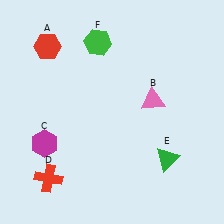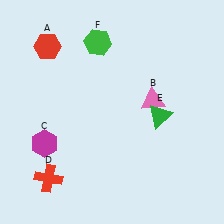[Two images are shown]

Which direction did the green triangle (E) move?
The green triangle (E) moved up.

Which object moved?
The green triangle (E) moved up.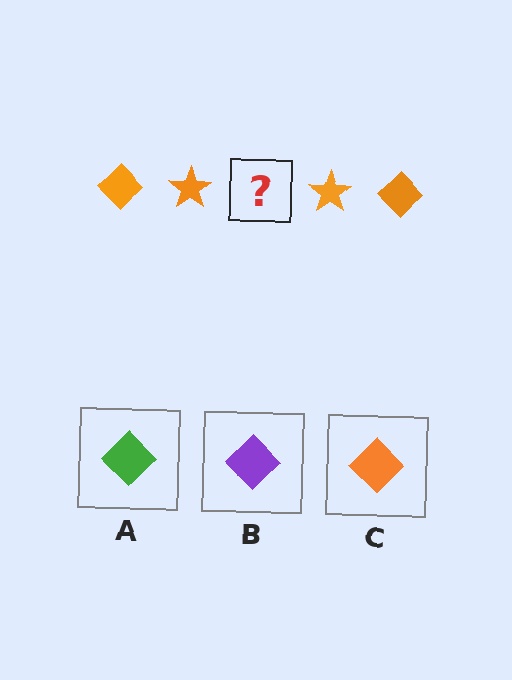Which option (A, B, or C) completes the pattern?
C.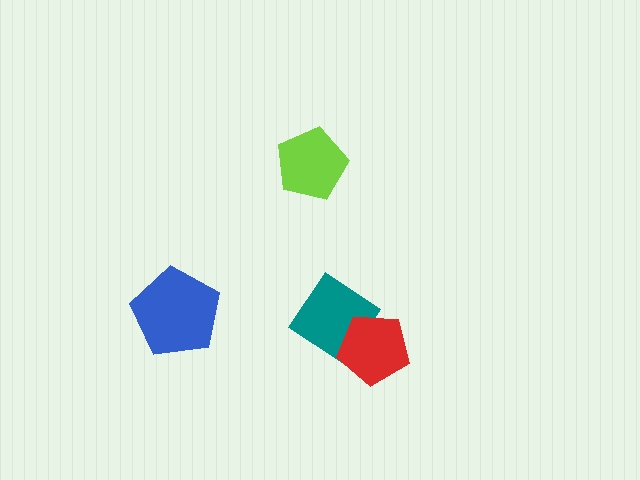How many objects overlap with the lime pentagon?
0 objects overlap with the lime pentagon.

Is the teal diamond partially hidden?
Yes, it is partially covered by another shape.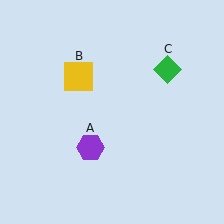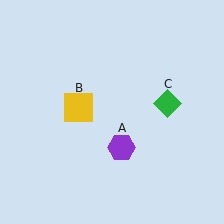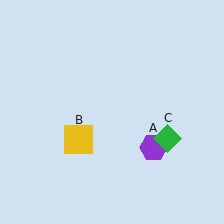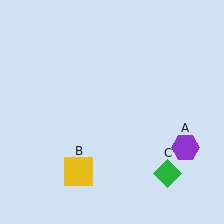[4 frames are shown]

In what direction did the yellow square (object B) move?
The yellow square (object B) moved down.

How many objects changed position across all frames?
3 objects changed position: purple hexagon (object A), yellow square (object B), green diamond (object C).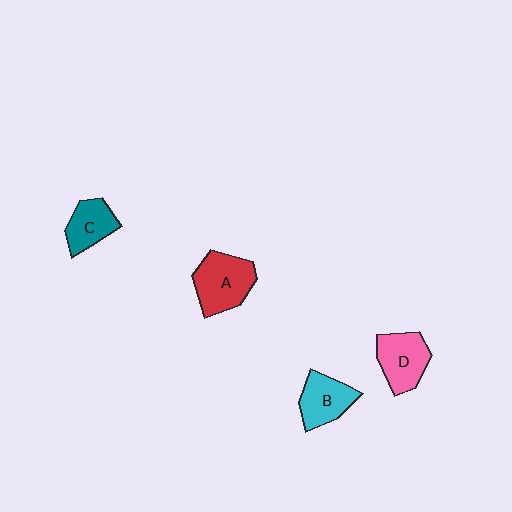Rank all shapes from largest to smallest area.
From largest to smallest: A (red), D (pink), B (cyan), C (teal).